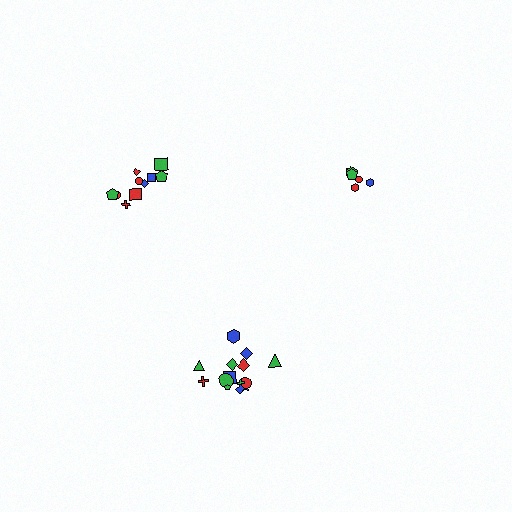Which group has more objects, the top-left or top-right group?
The top-left group.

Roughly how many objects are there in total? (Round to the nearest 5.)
Roughly 30 objects in total.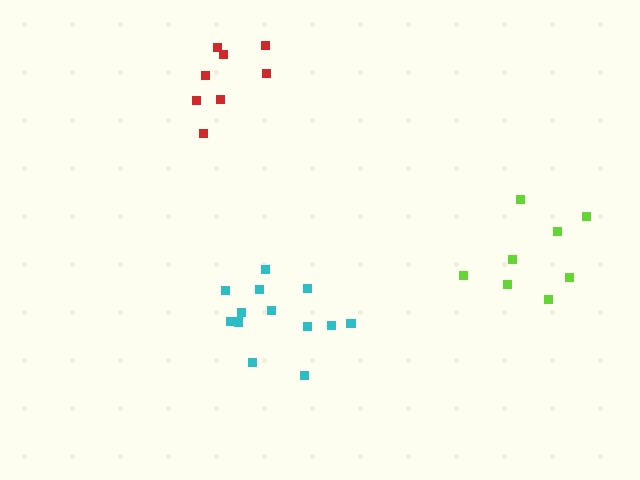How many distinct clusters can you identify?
There are 3 distinct clusters.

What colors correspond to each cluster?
The clusters are colored: lime, red, cyan.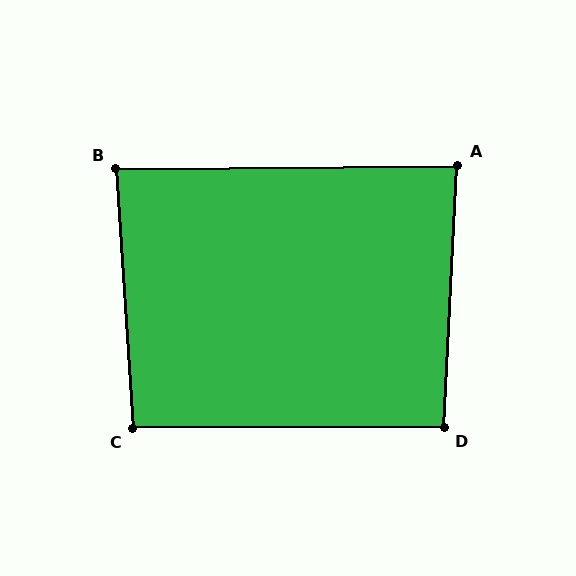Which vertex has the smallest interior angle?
A, at approximately 86 degrees.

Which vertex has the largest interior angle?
C, at approximately 94 degrees.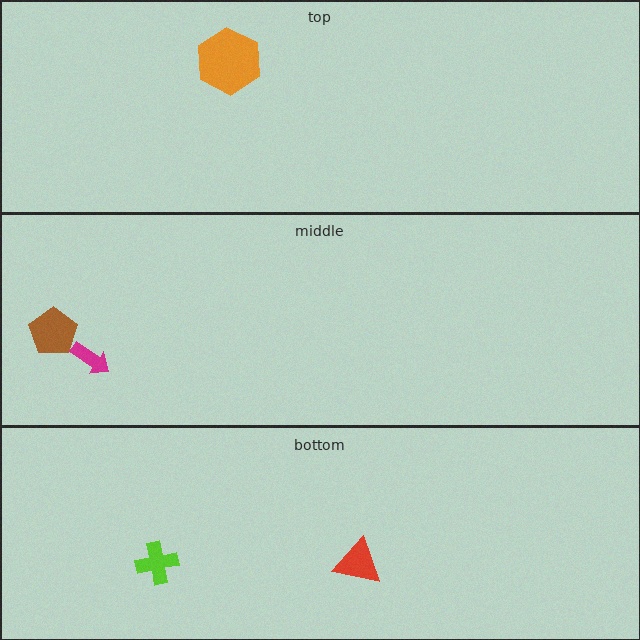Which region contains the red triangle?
The bottom region.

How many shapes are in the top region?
1.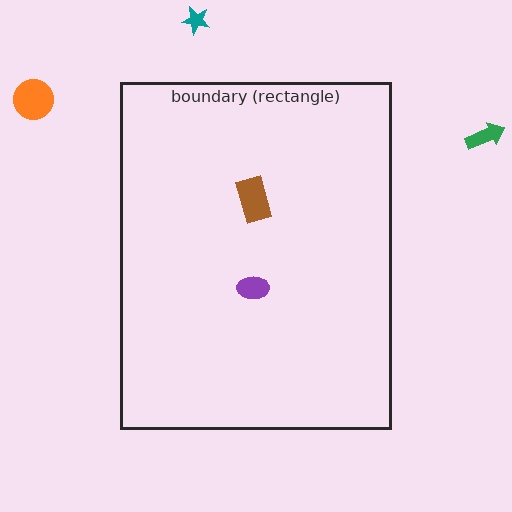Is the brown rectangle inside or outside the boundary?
Inside.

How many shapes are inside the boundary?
2 inside, 3 outside.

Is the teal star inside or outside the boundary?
Outside.